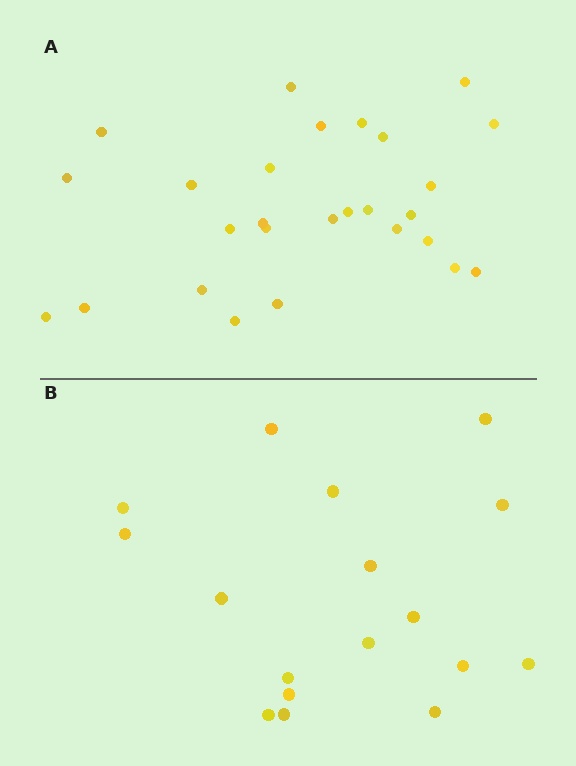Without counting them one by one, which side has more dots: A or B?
Region A (the top region) has more dots.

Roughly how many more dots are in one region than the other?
Region A has roughly 10 or so more dots than region B.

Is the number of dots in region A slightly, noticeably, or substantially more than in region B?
Region A has substantially more. The ratio is roughly 1.6 to 1.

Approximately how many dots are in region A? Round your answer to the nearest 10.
About 30 dots. (The exact count is 27, which rounds to 30.)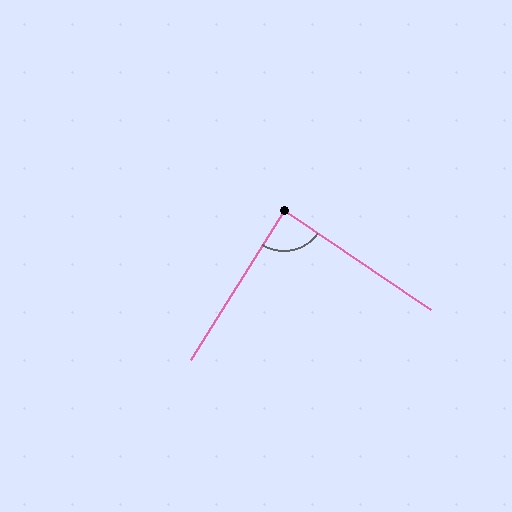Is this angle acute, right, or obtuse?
It is approximately a right angle.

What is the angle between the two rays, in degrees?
Approximately 88 degrees.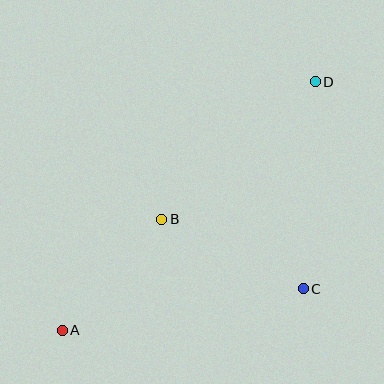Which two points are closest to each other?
Points A and B are closest to each other.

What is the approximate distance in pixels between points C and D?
The distance between C and D is approximately 207 pixels.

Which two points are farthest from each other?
Points A and D are farthest from each other.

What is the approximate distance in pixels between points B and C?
The distance between B and C is approximately 158 pixels.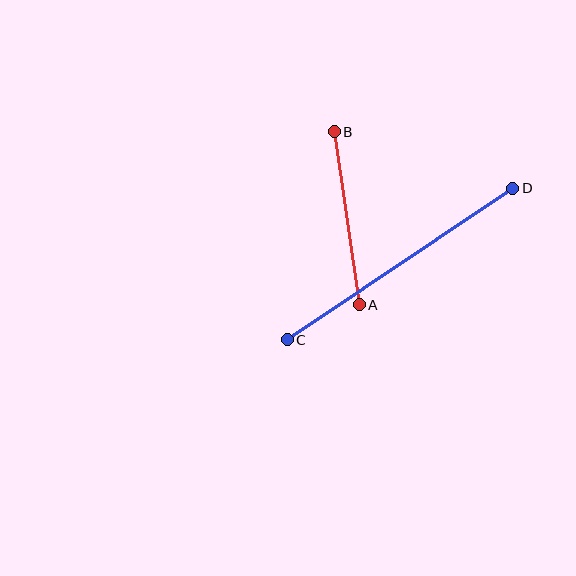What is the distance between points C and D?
The distance is approximately 272 pixels.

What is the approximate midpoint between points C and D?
The midpoint is at approximately (400, 264) pixels.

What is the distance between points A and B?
The distance is approximately 175 pixels.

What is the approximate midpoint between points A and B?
The midpoint is at approximately (347, 218) pixels.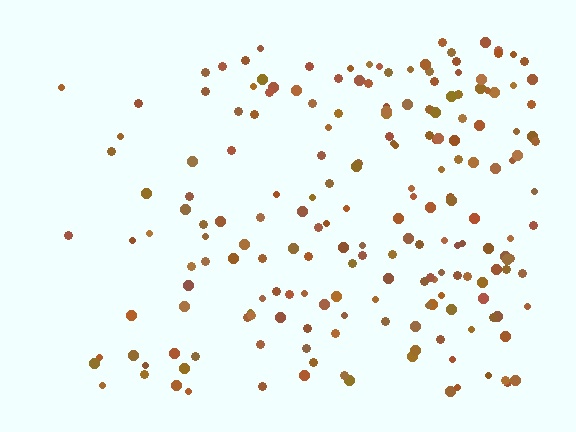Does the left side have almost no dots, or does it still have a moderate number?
Still a moderate number, just noticeably fewer than the right.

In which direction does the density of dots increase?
From left to right, with the right side densest.